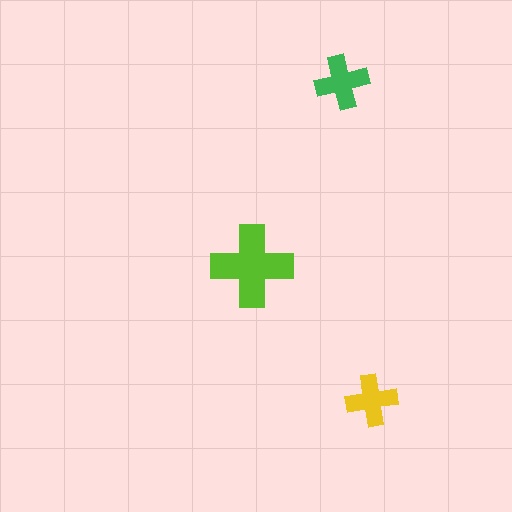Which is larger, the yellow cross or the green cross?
The green one.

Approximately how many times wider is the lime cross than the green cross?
About 1.5 times wider.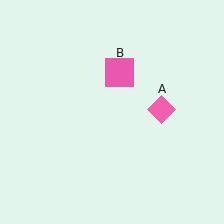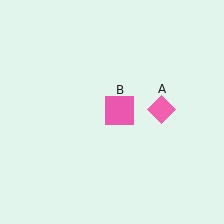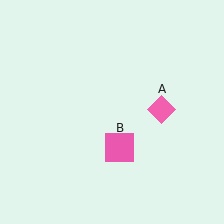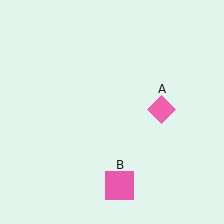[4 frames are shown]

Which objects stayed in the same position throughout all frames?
Pink diamond (object A) remained stationary.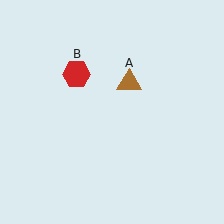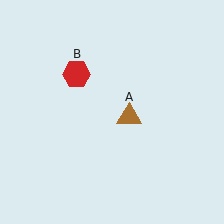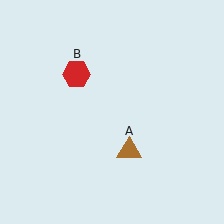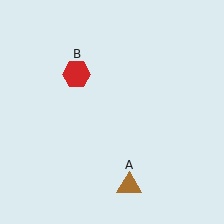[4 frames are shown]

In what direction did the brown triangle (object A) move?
The brown triangle (object A) moved down.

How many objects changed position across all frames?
1 object changed position: brown triangle (object A).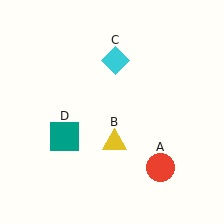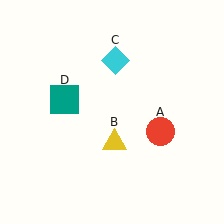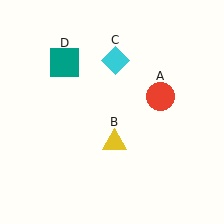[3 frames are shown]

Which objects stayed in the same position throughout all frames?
Yellow triangle (object B) and cyan diamond (object C) remained stationary.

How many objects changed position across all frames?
2 objects changed position: red circle (object A), teal square (object D).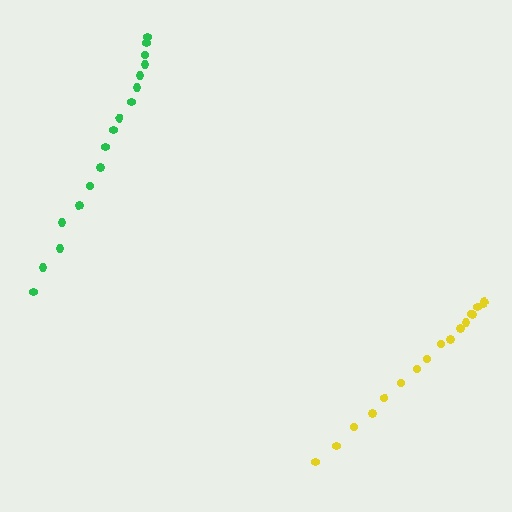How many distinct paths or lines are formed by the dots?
There are 2 distinct paths.